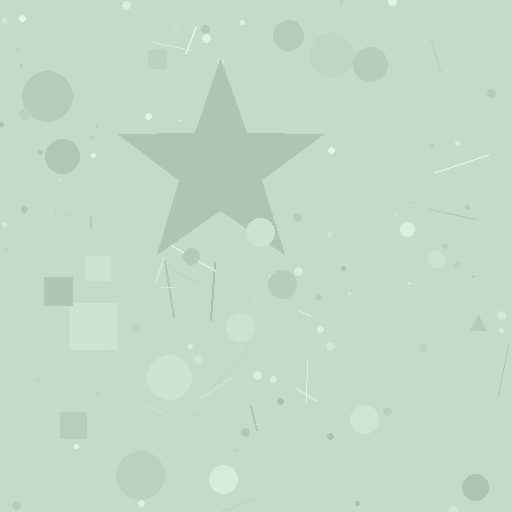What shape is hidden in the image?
A star is hidden in the image.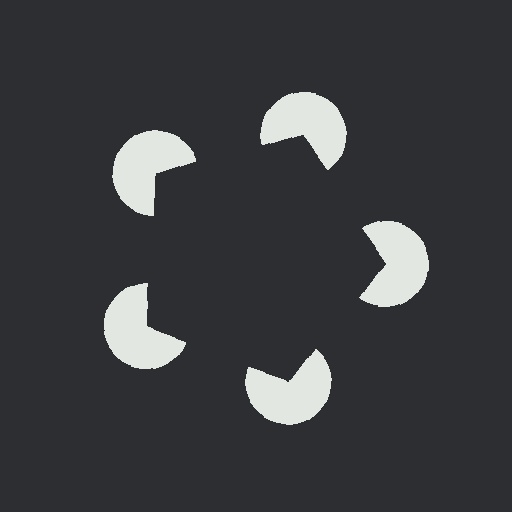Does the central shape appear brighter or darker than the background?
It typically appears slightly darker than the background, even though no actual brightness change is drawn.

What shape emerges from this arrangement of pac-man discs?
An illusory pentagon — its edges are inferred from the aligned wedge cuts in the pac-man discs, not physically drawn.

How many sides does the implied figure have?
5 sides.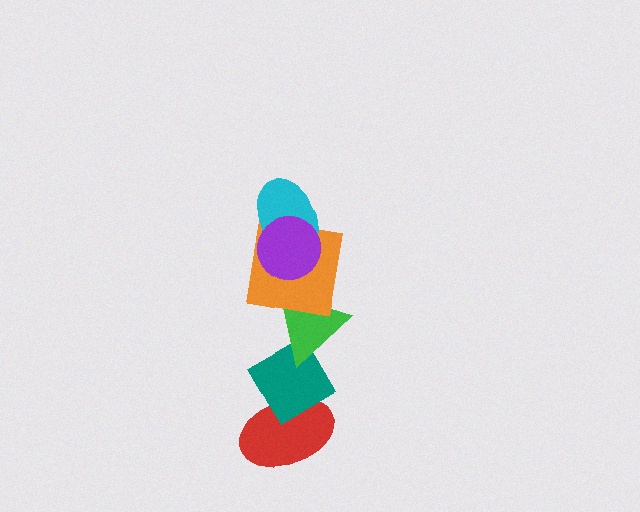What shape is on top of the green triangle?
The orange square is on top of the green triangle.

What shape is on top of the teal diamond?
The green triangle is on top of the teal diamond.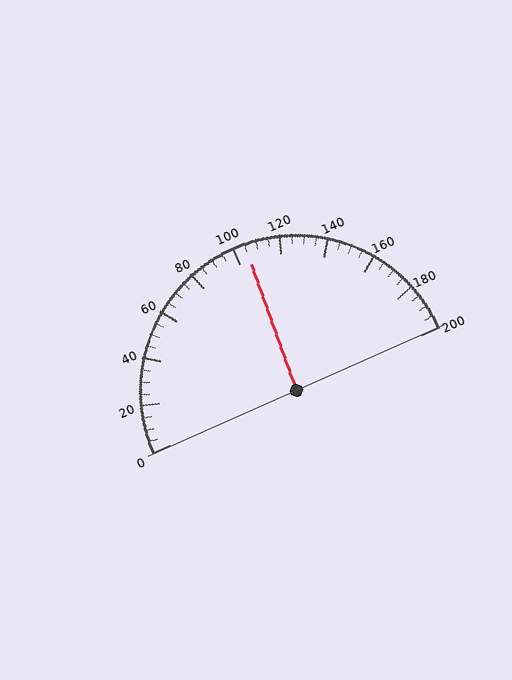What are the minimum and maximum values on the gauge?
The gauge ranges from 0 to 200.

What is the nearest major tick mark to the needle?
The nearest major tick mark is 100.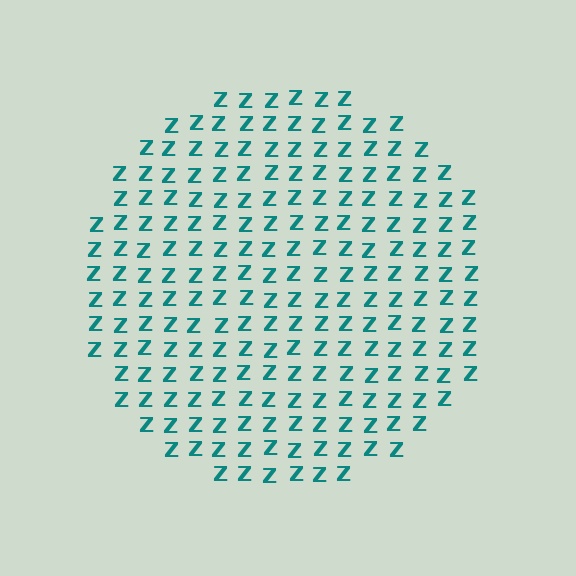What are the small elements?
The small elements are letter Z's.